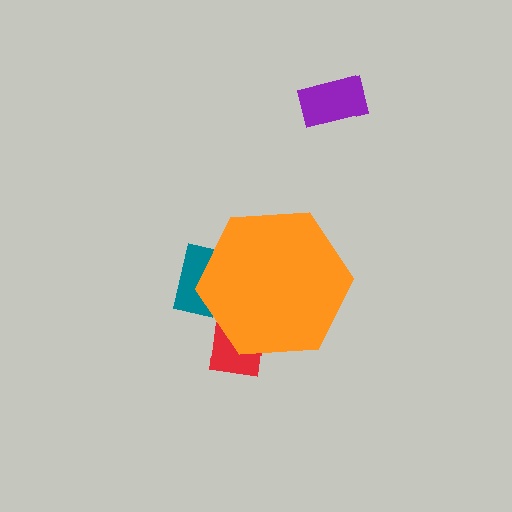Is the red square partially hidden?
Yes, the red square is partially hidden behind the orange hexagon.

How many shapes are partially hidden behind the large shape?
2 shapes are partially hidden.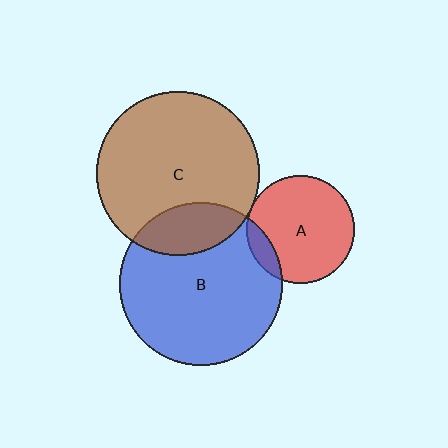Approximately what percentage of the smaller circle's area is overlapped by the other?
Approximately 10%.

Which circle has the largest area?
Circle C (brown).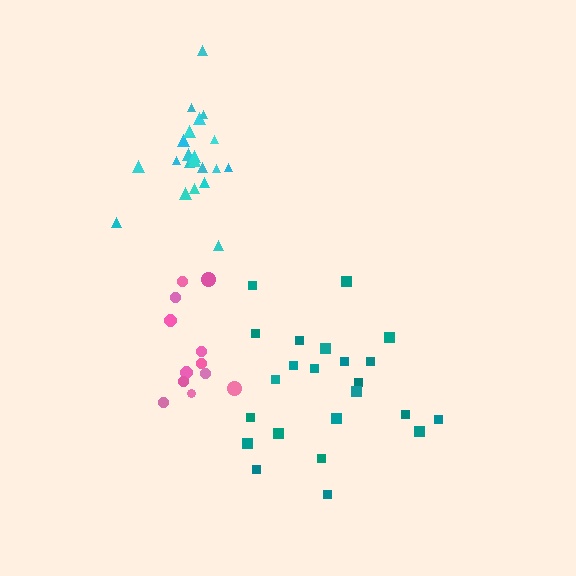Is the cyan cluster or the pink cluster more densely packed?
Cyan.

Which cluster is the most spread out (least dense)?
Pink.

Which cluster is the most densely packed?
Cyan.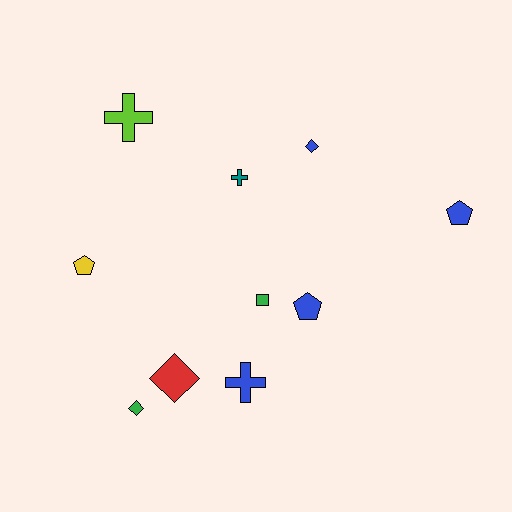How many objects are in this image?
There are 10 objects.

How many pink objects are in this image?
There are no pink objects.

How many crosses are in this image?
There are 3 crosses.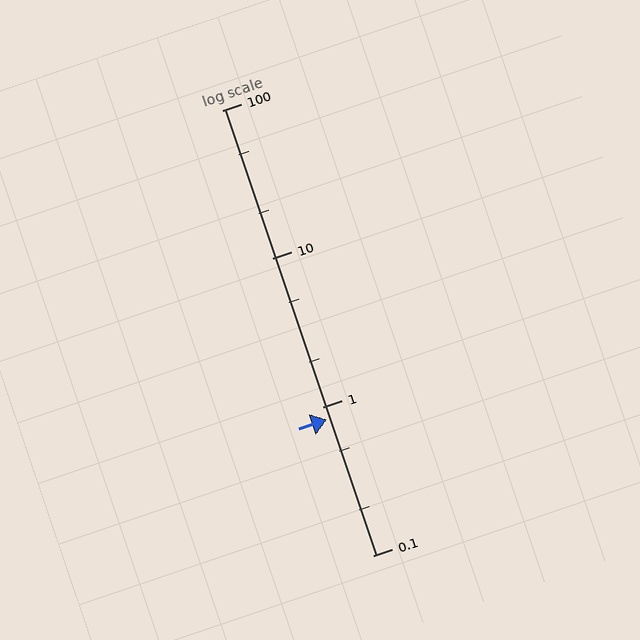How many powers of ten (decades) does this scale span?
The scale spans 3 decades, from 0.1 to 100.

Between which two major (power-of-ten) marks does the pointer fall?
The pointer is between 0.1 and 1.